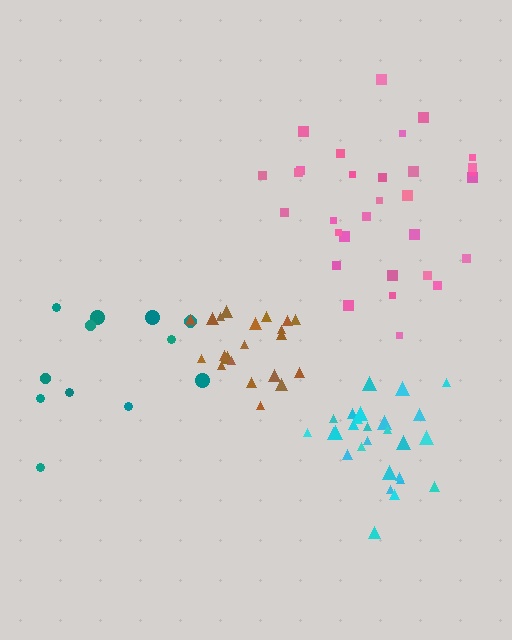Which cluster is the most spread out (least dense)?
Teal.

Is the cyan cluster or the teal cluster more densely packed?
Cyan.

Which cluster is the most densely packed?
Brown.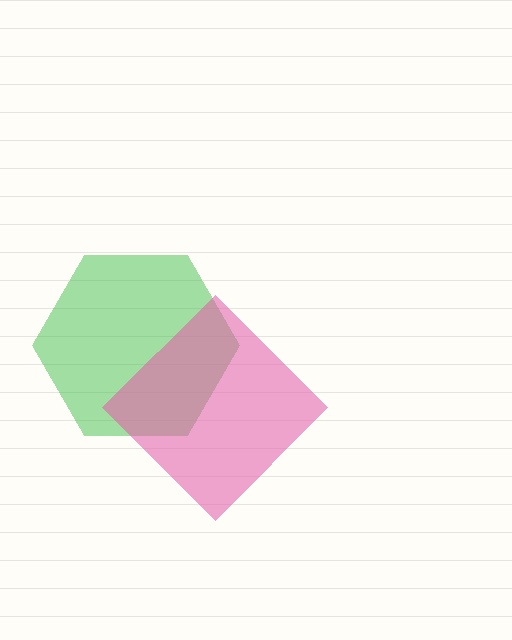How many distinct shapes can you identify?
There are 2 distinct shapes: a green hexagon, a pink diamond.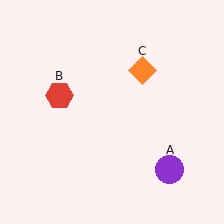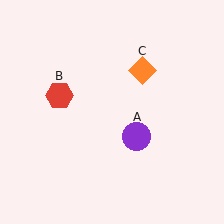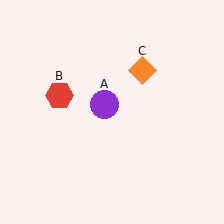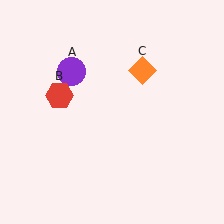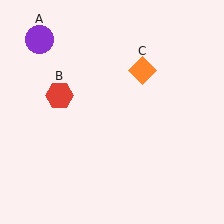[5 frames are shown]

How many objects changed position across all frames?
1 object changed position: purple circle (object A).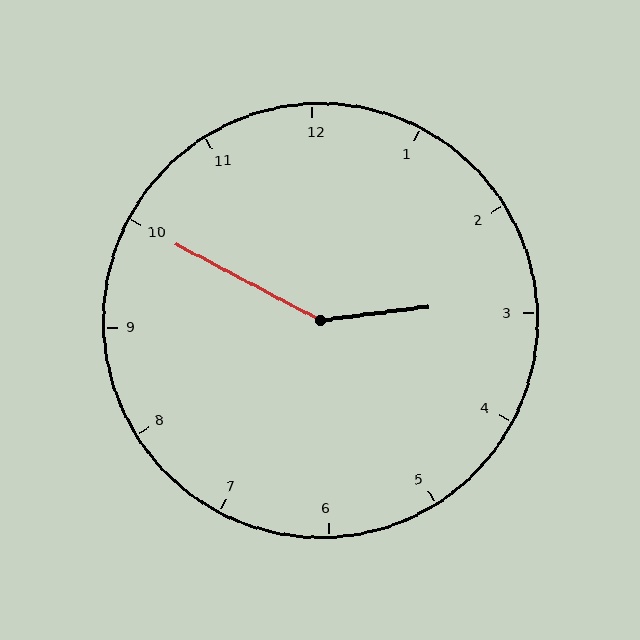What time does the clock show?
2:50.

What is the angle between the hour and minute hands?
Approximately 145 degrees.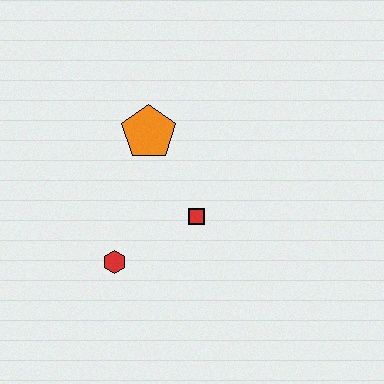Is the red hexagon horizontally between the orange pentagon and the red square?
No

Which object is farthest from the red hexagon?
The orange pentagon is farthest from the red hexagon.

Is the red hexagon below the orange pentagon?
Yes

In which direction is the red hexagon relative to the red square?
The red hexagon is to the left of the red square.